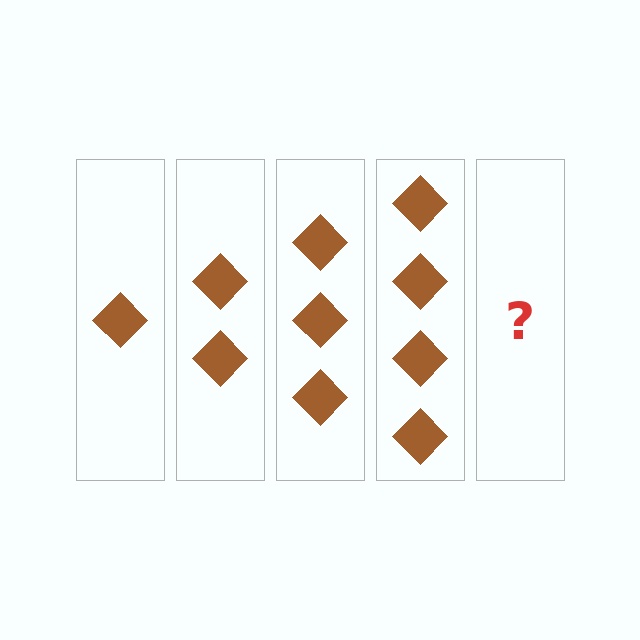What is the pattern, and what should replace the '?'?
The pattern is that each step adds one more diamond. The '?' should be 5 diamonds.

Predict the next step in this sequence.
The next step is 5 diamonds.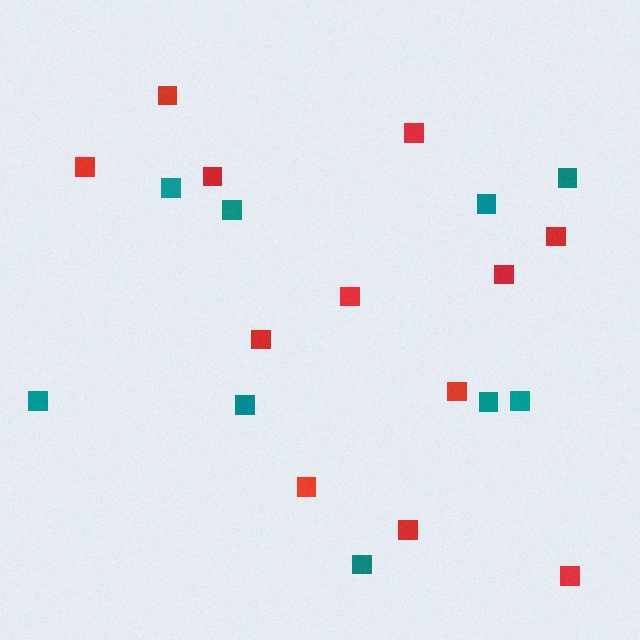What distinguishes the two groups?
There are 2 groups: one group of red squares (12) and one group of teal squares (9).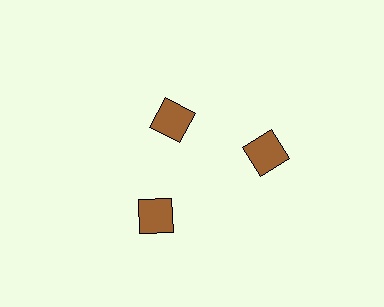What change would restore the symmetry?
The symmetry would be restored by moving it outward, back onto the ring so that all 3 diamonds sit at equal angles and equal distance from the center.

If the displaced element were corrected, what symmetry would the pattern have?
It would have 3-fold rotational symmetry — the pattern would map onto itself every 120 degrees.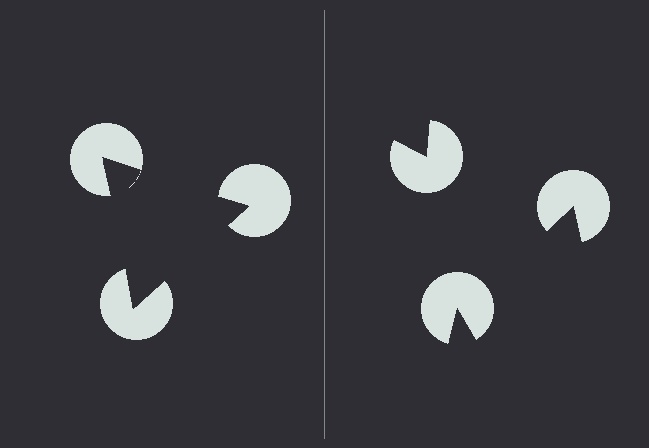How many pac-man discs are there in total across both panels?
6 — 3 on each side.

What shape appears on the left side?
An illusory triangle.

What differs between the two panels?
The pac-man discs are positioned identically on both sides; only the wedge orientations differ. On the left they align to a triangle; on the right they are misaligned.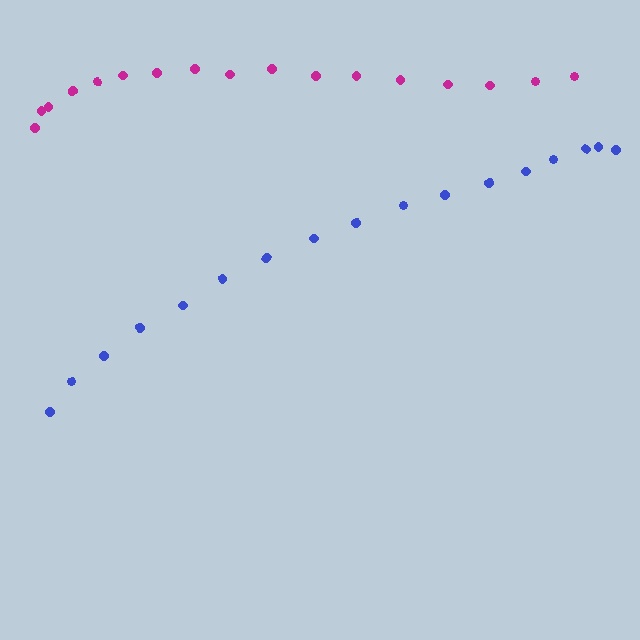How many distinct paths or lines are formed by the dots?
There are 2 distinct paths.